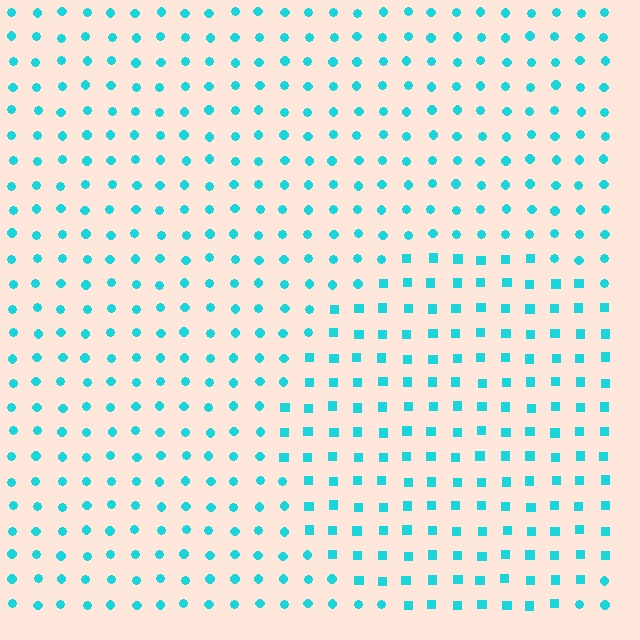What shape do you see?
I see a circle.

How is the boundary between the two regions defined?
The boundary is defined by a change in element shape: squares inside vs. circles outside. All elements share the same color and spacing.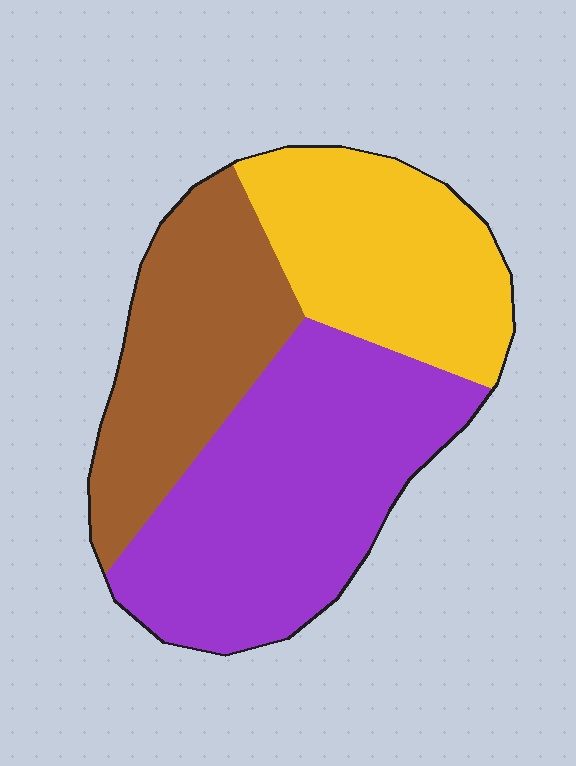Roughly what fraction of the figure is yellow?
Yellow takes up about one quarter (1/4) of the figure.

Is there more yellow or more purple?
Purple.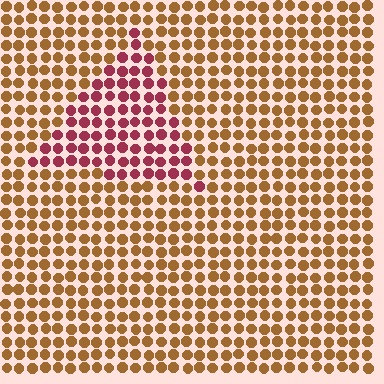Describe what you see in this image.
The image is filled with small brown elements in a uniform arrangement. A triangle-shaped region is visible where the elements are tinted to a slightly different hue, forming a subtle color boundary.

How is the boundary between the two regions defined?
The boundary is defined purely by a slight shift in hue (about 49 degrees). Spacing, size, and orientation are identical on both sides.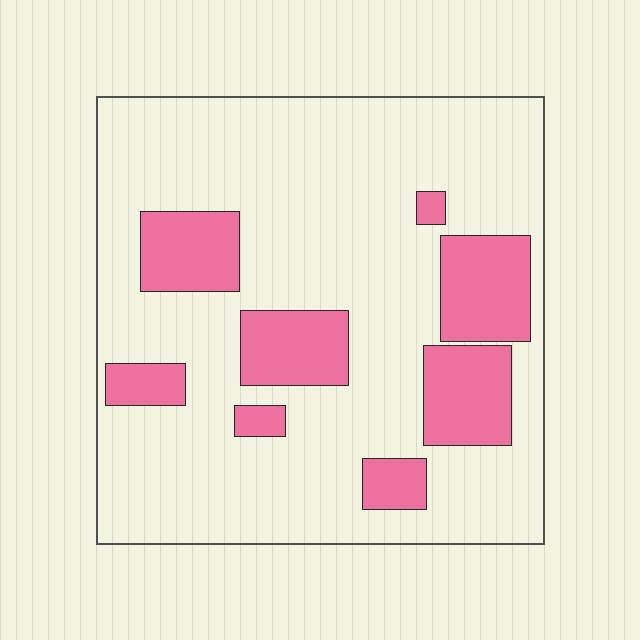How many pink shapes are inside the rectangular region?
8.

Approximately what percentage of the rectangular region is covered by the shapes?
Approximately 20%.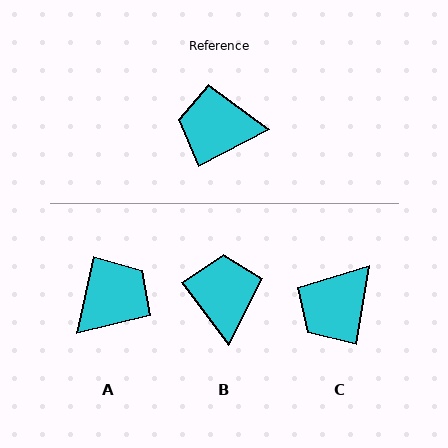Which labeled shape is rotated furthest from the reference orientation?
A, about 130 degrees away.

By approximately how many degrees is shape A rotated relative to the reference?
Approximately 130 degrees clockwise.